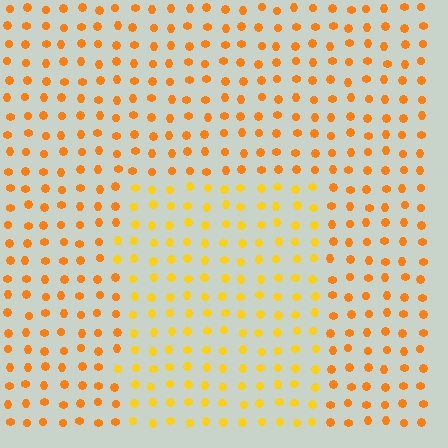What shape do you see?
I see a rectangle.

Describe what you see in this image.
The image is filled with small orange elements in a uniform arrangement. A rectangle-shaped region is visible where the elements are tinted to a slightly different hue, forming a subtle color boundary.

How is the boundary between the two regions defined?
The boundary is defined purely by a slight shift in hue (about 21 degrees). Spacing, size, and orientation are identical on both sides.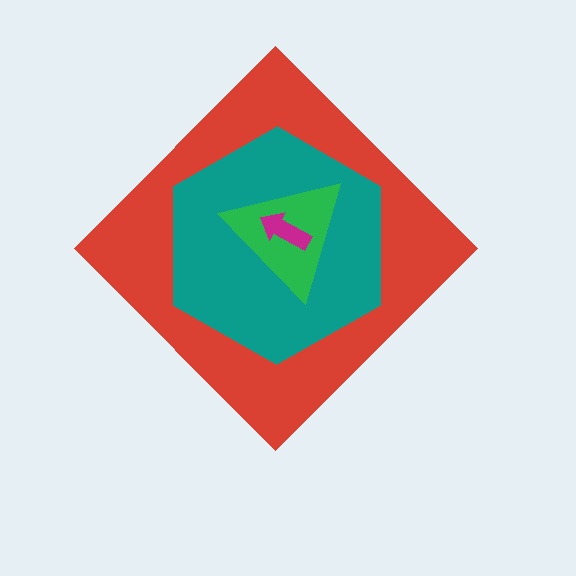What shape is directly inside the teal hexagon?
The green triangle.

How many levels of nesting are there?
4.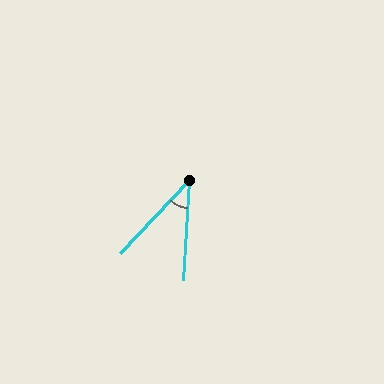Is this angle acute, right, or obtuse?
It is acute.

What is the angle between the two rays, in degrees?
Approximately 40 degrees.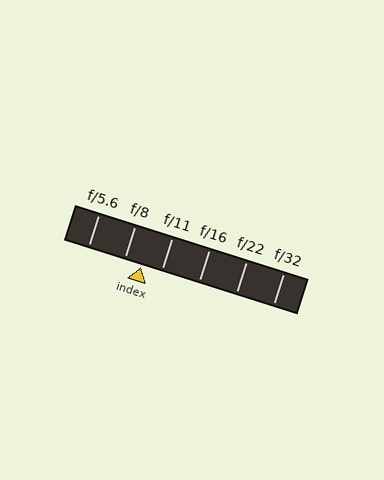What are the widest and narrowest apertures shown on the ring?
The widest aperture shown is f/5.6 and the narrowest is f/32.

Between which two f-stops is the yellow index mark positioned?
The index mark is between f/8 and f/11.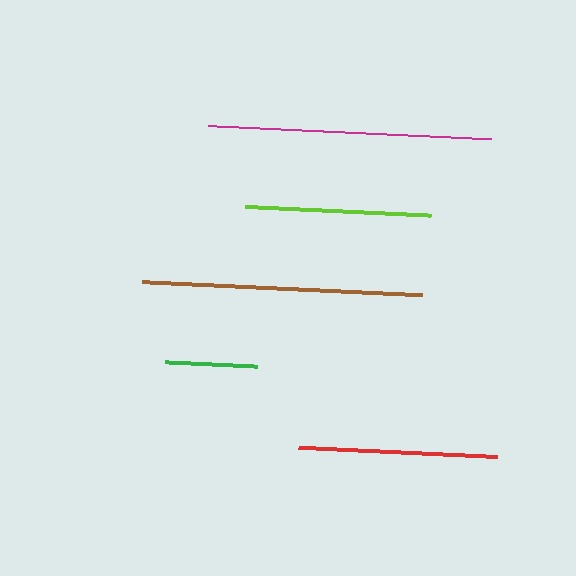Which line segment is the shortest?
The green line is the shortest at approximately 93 pixels.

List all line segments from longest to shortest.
From longest to shortest: magenta, brown, red, lime, green.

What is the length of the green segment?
The green segment is approximately 93 pixels long.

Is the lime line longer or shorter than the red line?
The red line is longer than the lime line.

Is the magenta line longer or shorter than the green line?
The magenta line is longer than the green line.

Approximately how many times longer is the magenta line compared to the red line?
The magenta line is approximately 1.4 times the length of the red line.